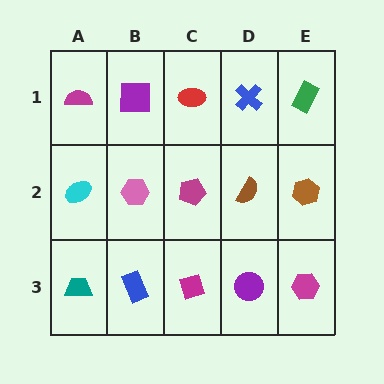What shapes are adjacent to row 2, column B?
A purple square (row 1, column B), a blue rectangle (row 3, column B), a cyan ellipse (row 2, column A), a magenta pentagon (row 2, column C).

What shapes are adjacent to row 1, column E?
A brown hexagon (row 2, column E), a blue cross (row 1, column D).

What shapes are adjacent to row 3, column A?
A cyan ellipse (row 2, column A), a blue rectangle (row 3, column B).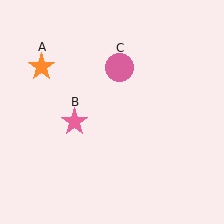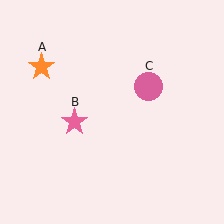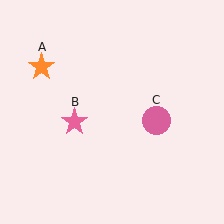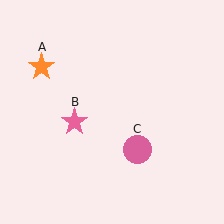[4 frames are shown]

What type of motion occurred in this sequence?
The pink circle (object C) rotated clockwise around the center of the scene.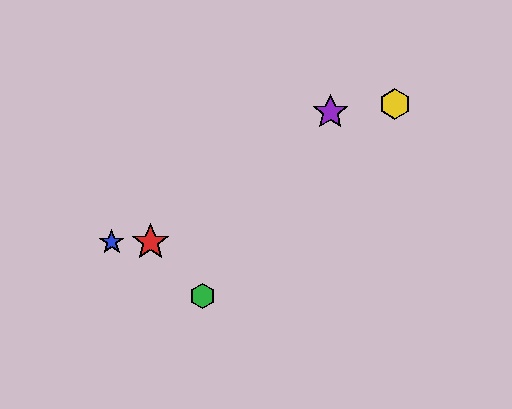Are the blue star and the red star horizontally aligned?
Yes, both are at y≈242.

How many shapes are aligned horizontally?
2 shapes (the red star, the blue star) are aligned horizontally.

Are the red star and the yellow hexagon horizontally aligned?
No, the red star is at y≈242 and the yellow hexagon is at y≈104.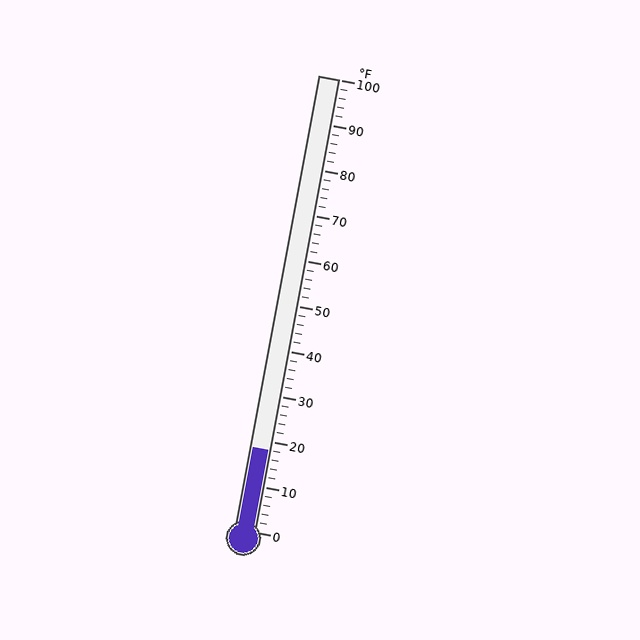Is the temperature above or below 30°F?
The temperature is below 30°F.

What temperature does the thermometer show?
The thermometer shows approximately 18°F.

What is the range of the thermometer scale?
The thermometer scale ranges from 0°F to 100°F.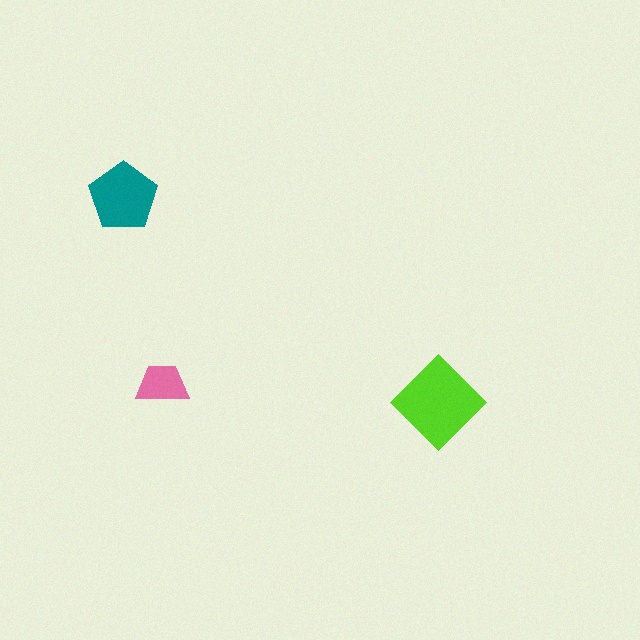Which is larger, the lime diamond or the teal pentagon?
The lime diamond.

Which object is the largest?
The lime diamond.